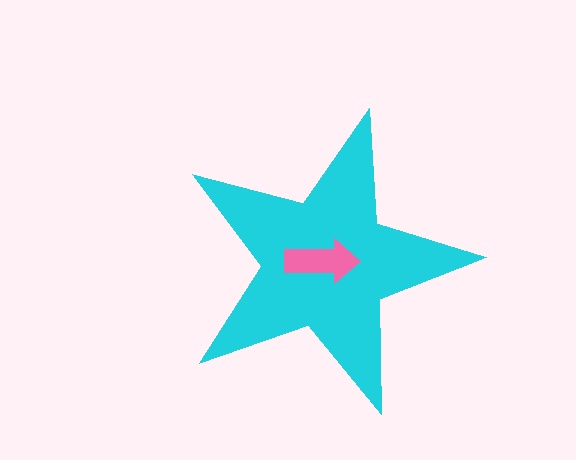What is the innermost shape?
The pink arrow.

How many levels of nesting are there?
2.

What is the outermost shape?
The cyan star.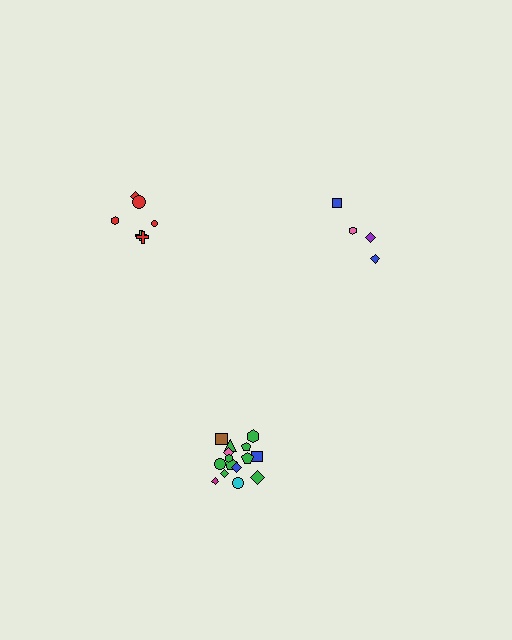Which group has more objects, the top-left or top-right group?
The top-left group.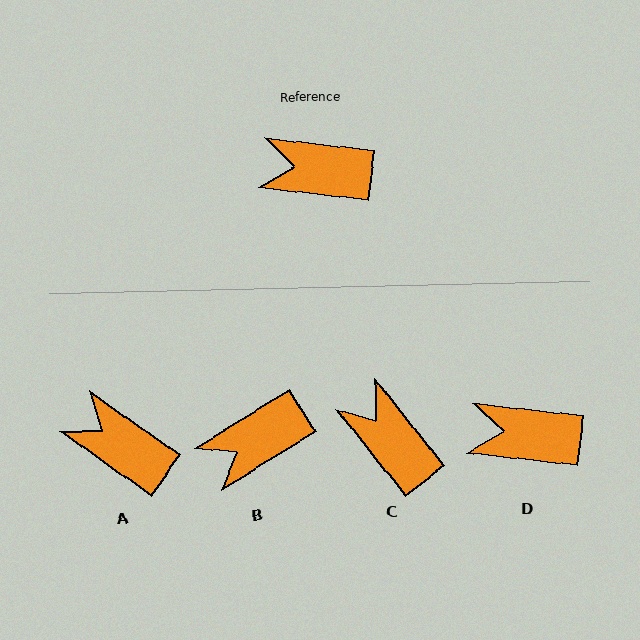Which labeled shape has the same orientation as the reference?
D.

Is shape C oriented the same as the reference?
No, it is off by about 45 degrees.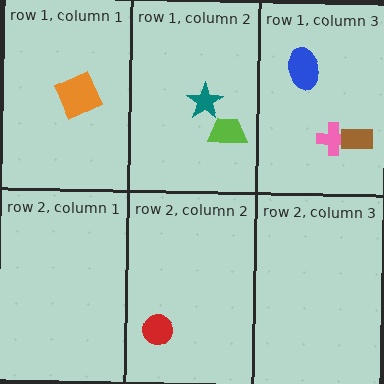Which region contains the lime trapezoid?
The row 1, column 2 region.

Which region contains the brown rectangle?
The row 1, column 3 region.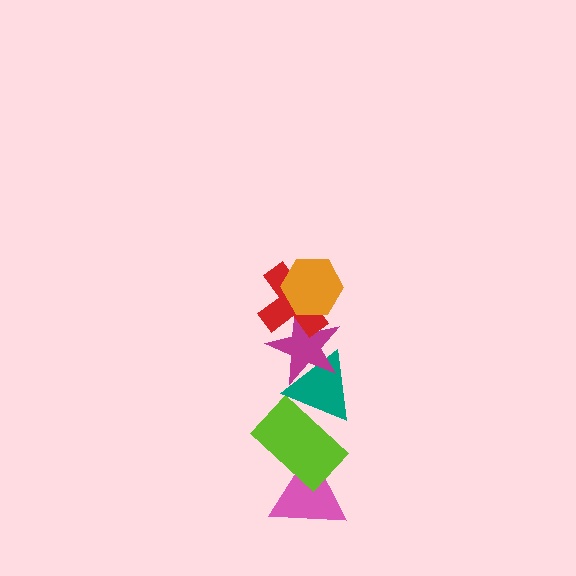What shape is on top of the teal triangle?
The magenta star is on top of the teal triangle.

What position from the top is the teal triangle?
The teal triangle is 4th from the top.